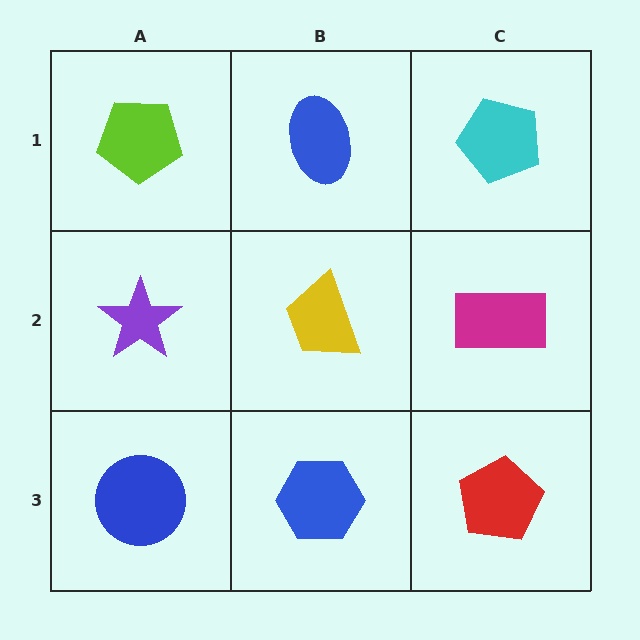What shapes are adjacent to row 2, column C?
A cyan pentagon (row 1, column C), a red pentagon (row 3, column C), a yellow trapezoid (row 2, column B).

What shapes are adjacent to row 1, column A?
A purple star (row 2, column A), a blue ellipse (row 1, column B).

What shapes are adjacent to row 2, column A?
A lime pentagon (row 1, column A), a blue circle (row 3, column A), a yellow trapezoid (row 2, column B).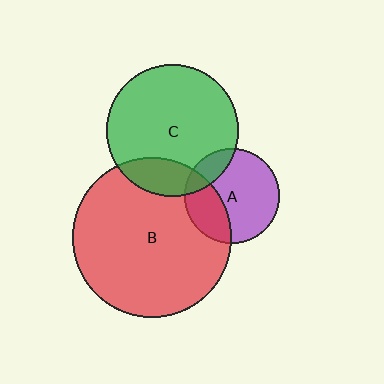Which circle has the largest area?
Circle B (red).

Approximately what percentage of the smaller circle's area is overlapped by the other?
Approximately 30%.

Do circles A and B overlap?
Yes.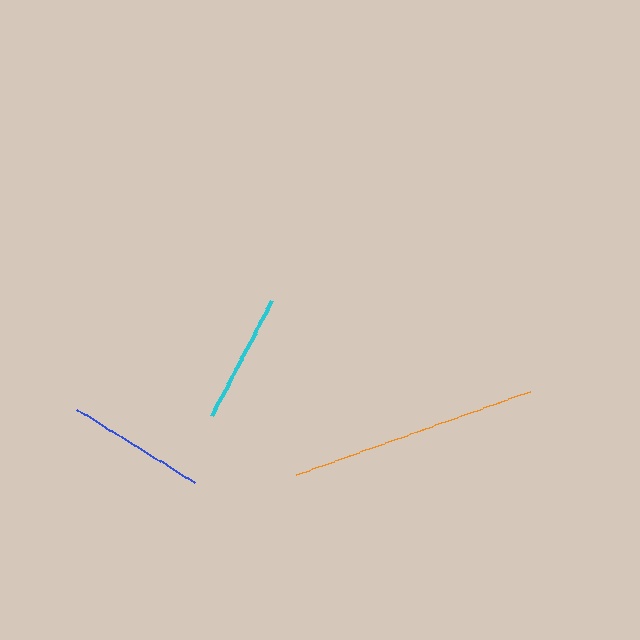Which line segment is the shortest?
The cyan line is the shortest at approximately 130 pixels.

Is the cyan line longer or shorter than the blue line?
The blue line is longer than the cyan line.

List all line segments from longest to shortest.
From longest to shortest: orange, blue, cyan.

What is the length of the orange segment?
The orange segment is approximately 248 pixels long.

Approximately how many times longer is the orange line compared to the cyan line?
The orange line is approximately 1.9 times the length of the cyan line.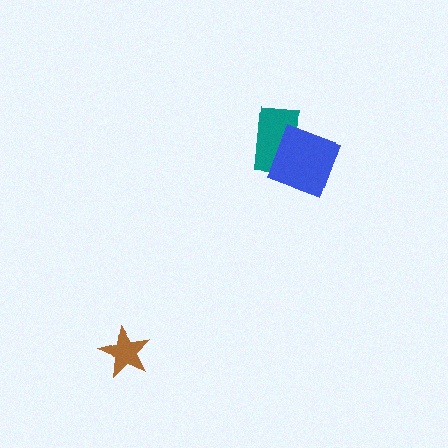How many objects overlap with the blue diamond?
1 object overlaps with the blue diamond.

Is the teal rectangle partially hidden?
Yes, it is partially covered by another shape.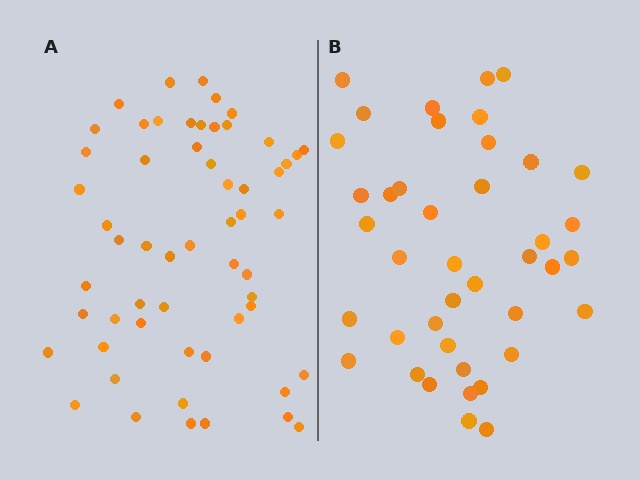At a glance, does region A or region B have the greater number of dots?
Region A (the left region) has more dots.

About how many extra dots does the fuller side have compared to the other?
Region A has approximately 15 more dots than region B.